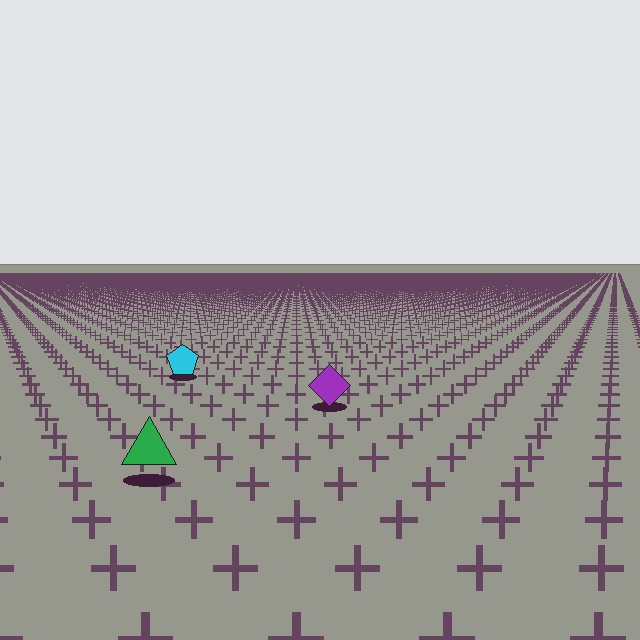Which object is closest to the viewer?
The green triangle is closest. The texture marks near it are larger and more spread out.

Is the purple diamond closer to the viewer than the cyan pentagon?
Yes. The purple diamond is closer — you can tell from the texture gradient: the ground texture is coarser near it.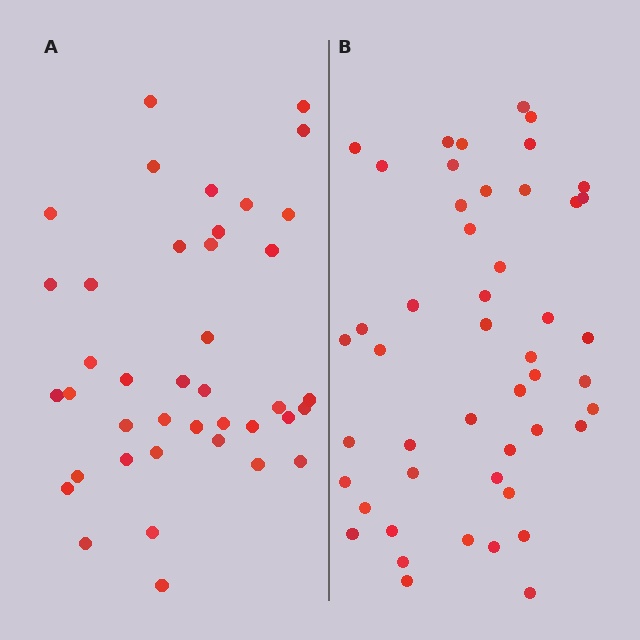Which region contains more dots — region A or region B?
Region B (the right region) has more dots.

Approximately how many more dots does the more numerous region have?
Region B has roughly 8 or so more dots than region A.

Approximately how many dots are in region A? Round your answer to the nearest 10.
About 40 dots.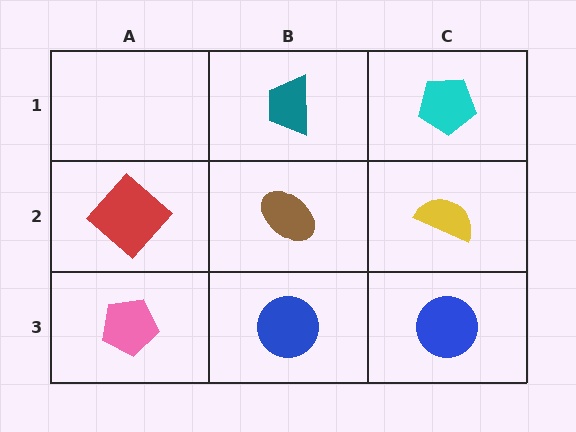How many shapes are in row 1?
2 shapes.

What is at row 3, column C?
A blue circle.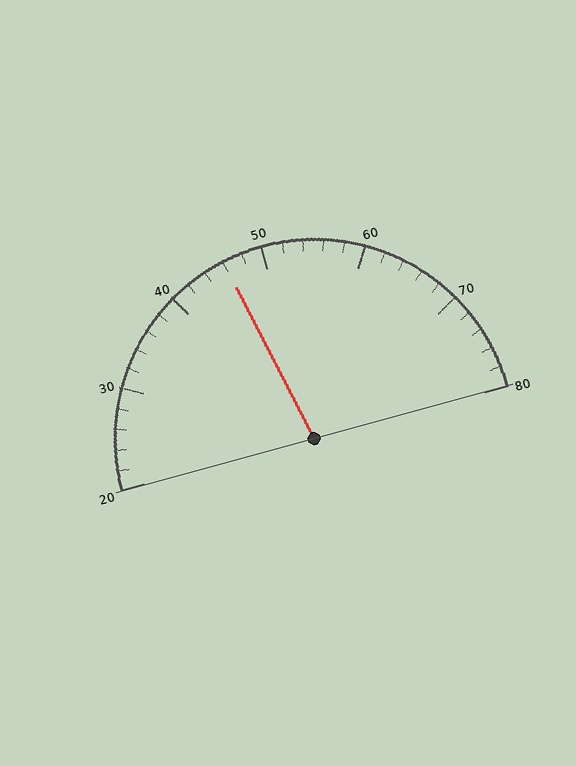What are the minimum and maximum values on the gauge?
The gauge ranges from 20 to 80.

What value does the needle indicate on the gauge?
The needle indicates approximately 46.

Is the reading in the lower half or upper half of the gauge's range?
The reading is in the lower half of the range (20 to 80).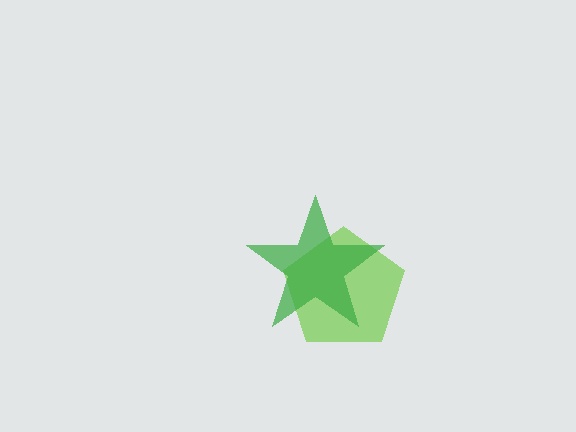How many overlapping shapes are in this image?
There are 2 overlapping shapes in the image.